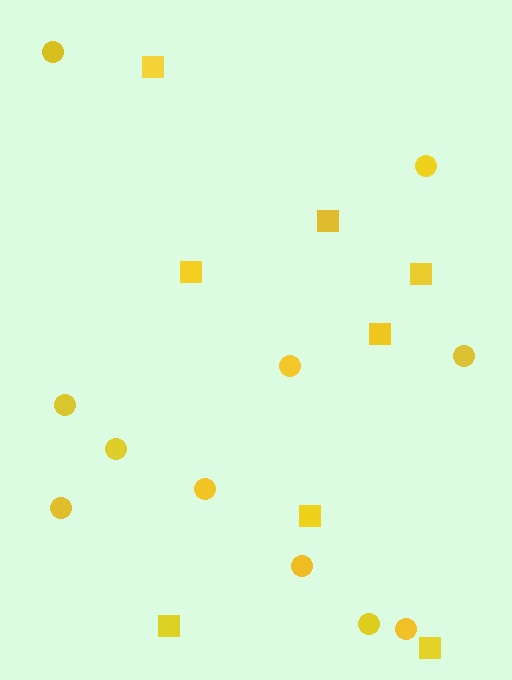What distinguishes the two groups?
There are 2 groups: one group of squares (8) and one group of circles (11).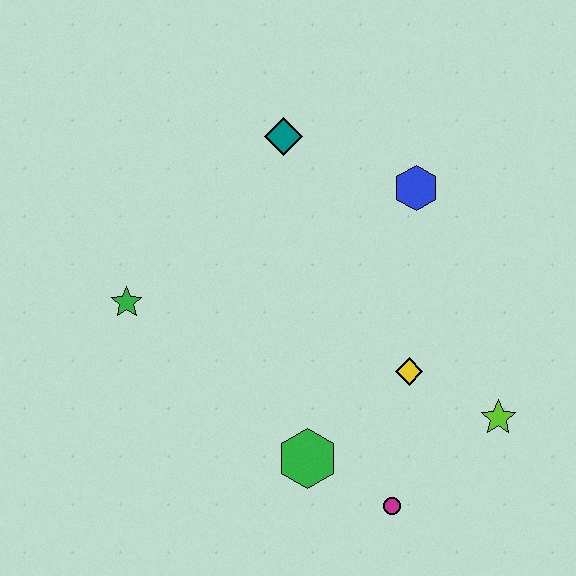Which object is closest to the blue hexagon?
The teal diamond is closest to the blue hexagon.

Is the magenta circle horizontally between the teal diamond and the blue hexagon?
Yes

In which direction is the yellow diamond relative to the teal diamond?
The yellow diamond is below the teal diamond.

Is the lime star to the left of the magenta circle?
No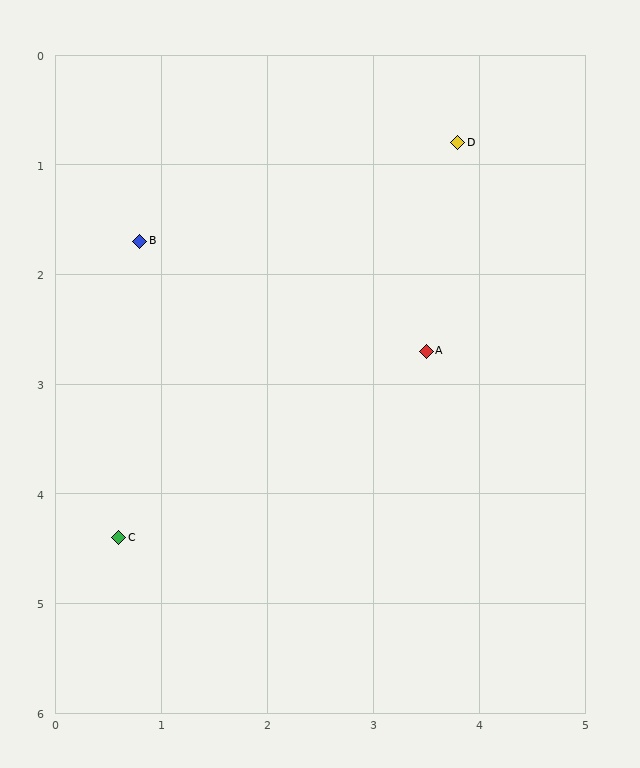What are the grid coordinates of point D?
Point D is at approximately (3.8, 0.8).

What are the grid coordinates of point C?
Point C is at approximately (0.6, 4.4).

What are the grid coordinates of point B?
Point B is at approximately (0.8, 1.7).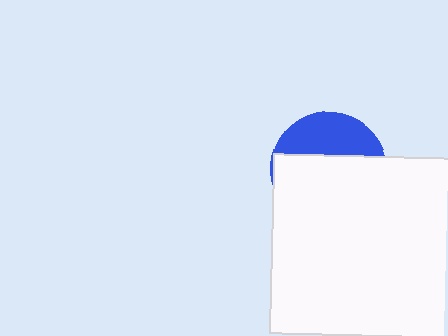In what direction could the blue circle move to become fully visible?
The blue circle could move up. That would shift it out from behind the white square entirely.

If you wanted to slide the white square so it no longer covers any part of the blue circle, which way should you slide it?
Slide it down — that is the most direct way to separate the two shapes.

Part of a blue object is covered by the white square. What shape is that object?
It is a circle.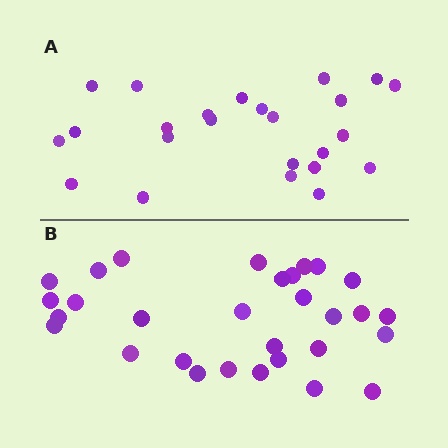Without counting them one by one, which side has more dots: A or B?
Region B (the bottom region) has more dots.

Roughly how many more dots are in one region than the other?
Region B has about 6 more dots than region A.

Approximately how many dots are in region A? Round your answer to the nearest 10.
About 20 dots. (The exact count is 24, which rounds to 20.)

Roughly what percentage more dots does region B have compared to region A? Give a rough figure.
About 25% more.